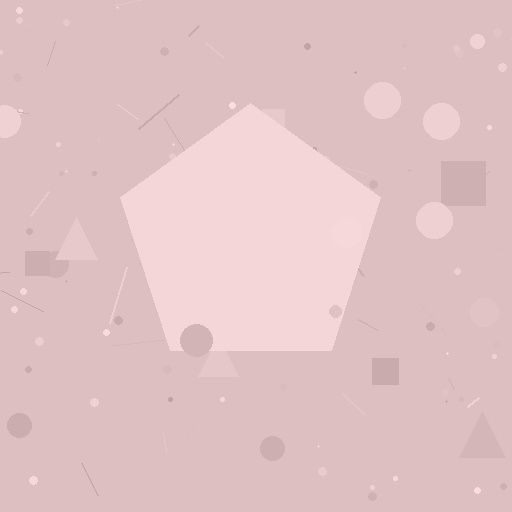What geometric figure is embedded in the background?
A pentagon is embedded in the background.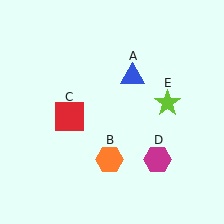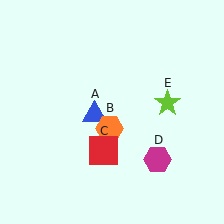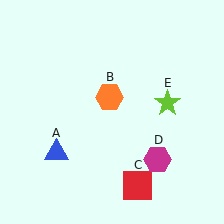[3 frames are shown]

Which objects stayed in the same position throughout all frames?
Magenta hexagon (object D) and lime star (object E) remained stationary.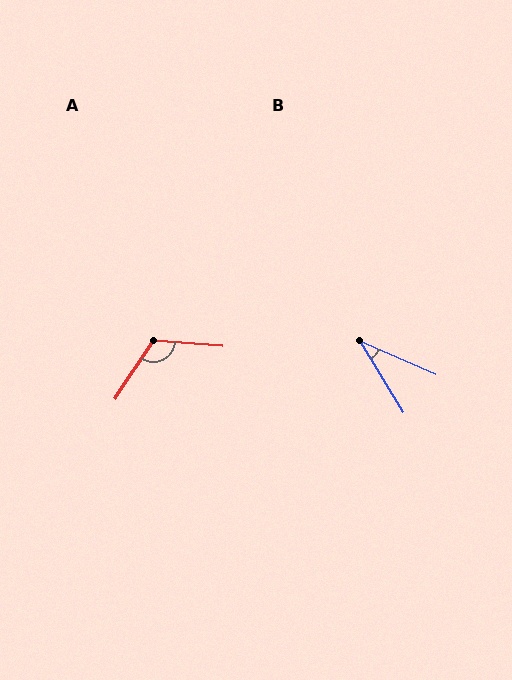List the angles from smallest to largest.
B (35°), A (119°).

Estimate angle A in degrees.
Approximately 119 degrees.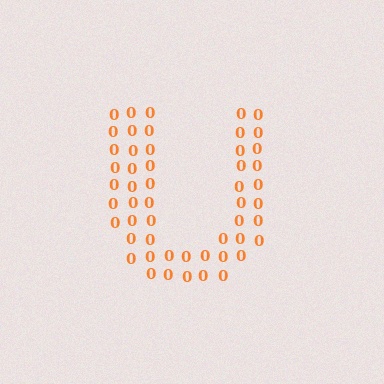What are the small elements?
The small elements are digit 0's.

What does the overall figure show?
The overall figure shows the letter U.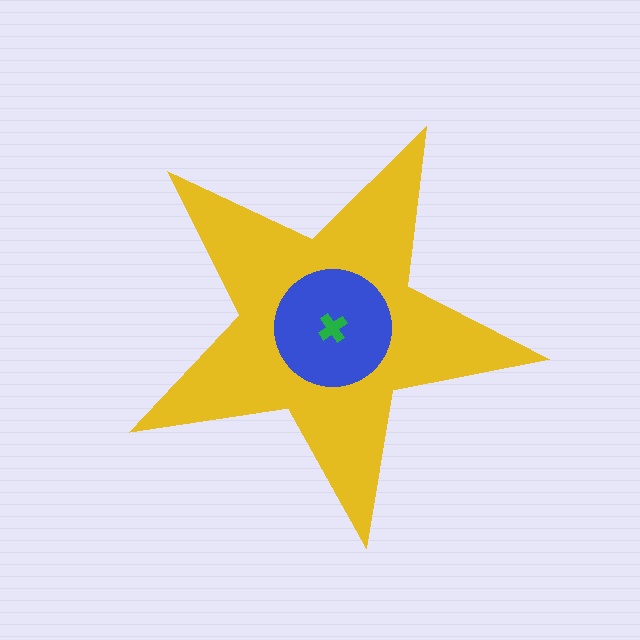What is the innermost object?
The green cross.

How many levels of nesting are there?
3.